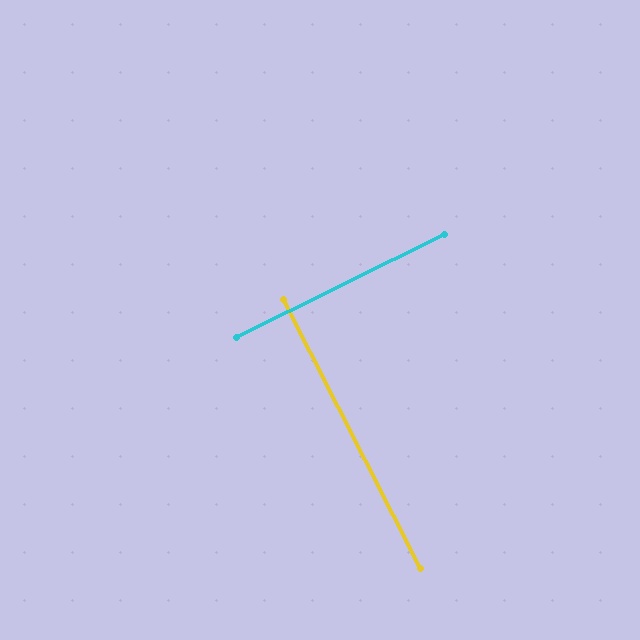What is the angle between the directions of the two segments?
Approximately 89 degrees.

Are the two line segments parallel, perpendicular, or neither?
Perpendicular — they meet at approximately 89°.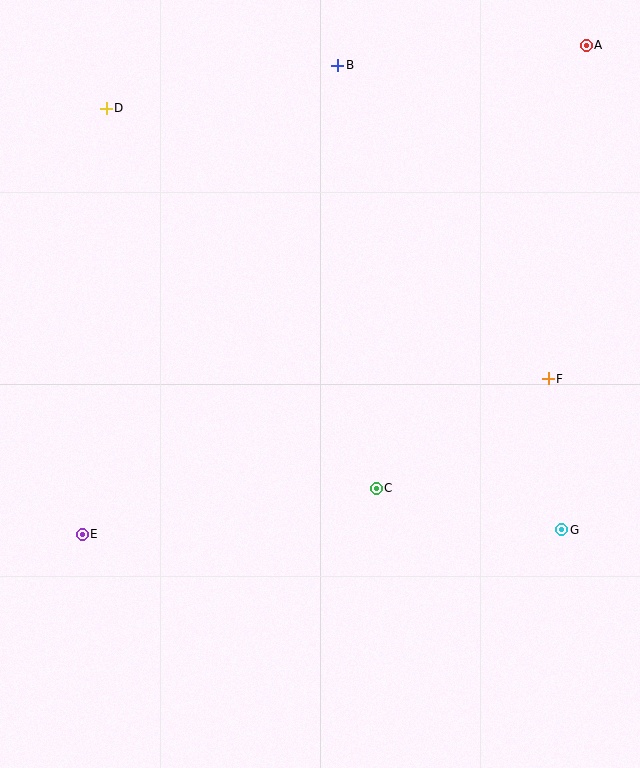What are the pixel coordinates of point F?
Point F is at (548, 379).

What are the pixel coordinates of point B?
Point B is at (337, 65).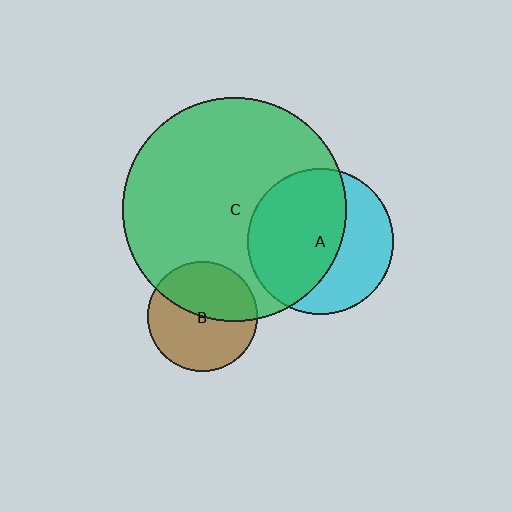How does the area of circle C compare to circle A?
Approximately 2.4 times.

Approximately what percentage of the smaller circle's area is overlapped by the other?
Approximately 60%.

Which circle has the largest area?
Circle C (green).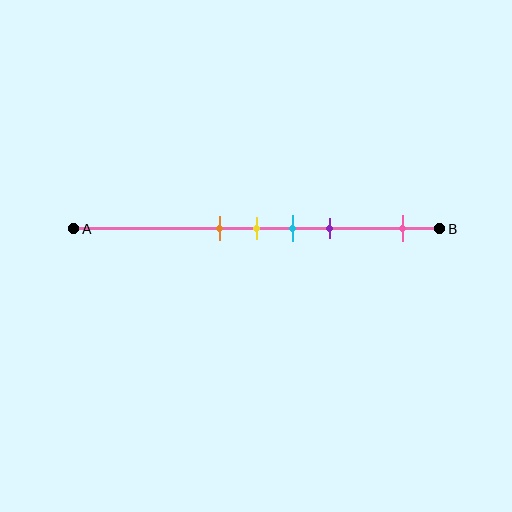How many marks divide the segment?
There are 5 marks dividing the segment.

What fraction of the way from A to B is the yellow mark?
The yellow mark is approximately 50% (0.5) of the way from A to B.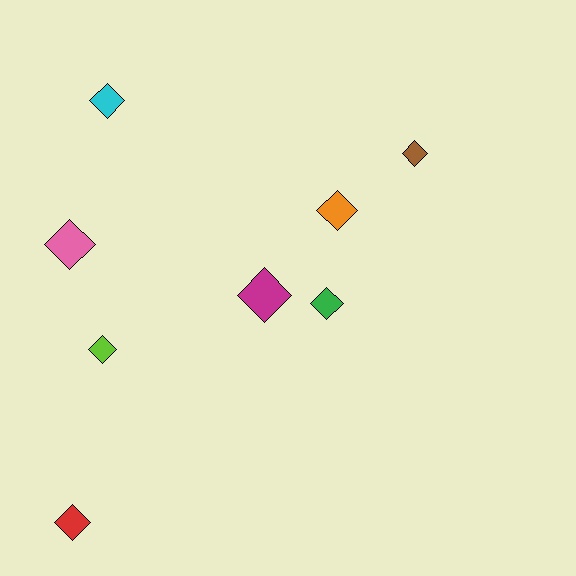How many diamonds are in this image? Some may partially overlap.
There are 8 diamonds.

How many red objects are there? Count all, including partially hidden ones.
There is 1 red object.